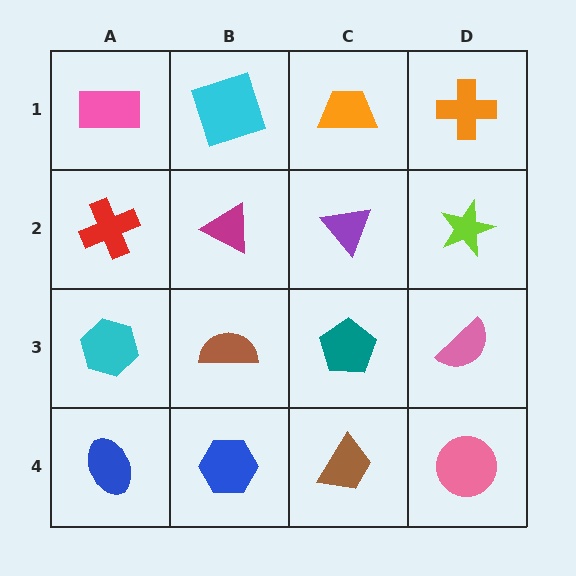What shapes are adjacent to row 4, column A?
A cyan hexagon (row 3, column A), a blue hexagon (row 4, column B).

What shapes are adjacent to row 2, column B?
A cyan square (row 1, column B), a brown semicircle (row 3, column B), a red cross (row 2, column A), a purple triangle (row 2, column C).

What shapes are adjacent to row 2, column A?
A pink rectangle (row 1, column A), a cyan hexagon (row 3, column A), a magenta triangle (row 2, column B).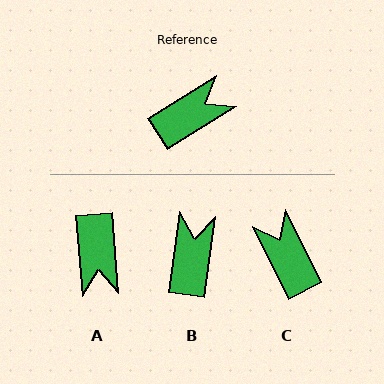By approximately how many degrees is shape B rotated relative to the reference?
Approximately 50 degrees counter-clockwise.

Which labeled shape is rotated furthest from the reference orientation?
A, about 118 degrees away.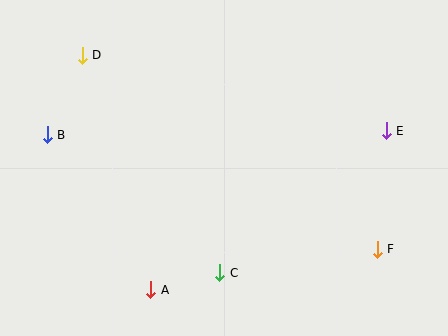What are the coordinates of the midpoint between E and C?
The midpoint between E and C is at (303, 202).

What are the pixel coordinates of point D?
Point D is at (82, 55).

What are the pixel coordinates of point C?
Point C is at (220, 273).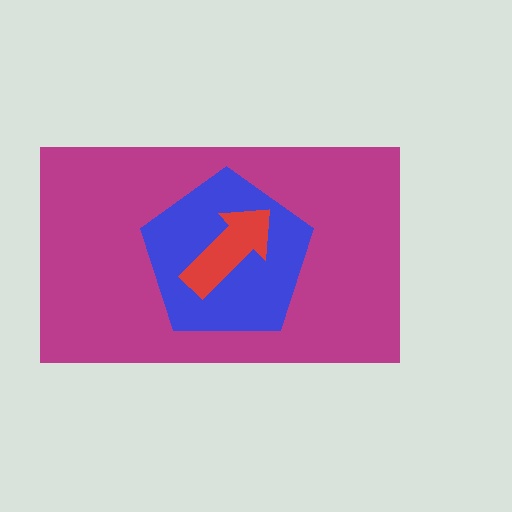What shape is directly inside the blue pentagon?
The red arrow.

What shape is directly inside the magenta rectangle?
The blue pentagon.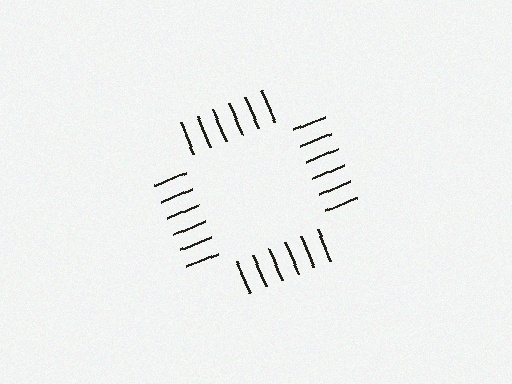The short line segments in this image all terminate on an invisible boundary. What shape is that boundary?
An illusory square — the line segments terminate on its edges but no continuous stroke is drawn.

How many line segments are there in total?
24 — 6 along each of the 4 edges.